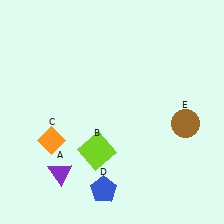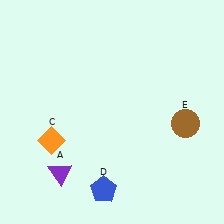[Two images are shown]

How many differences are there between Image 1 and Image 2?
There is 1 difference between the two images.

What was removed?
The lime square (B) was removed in Image 2.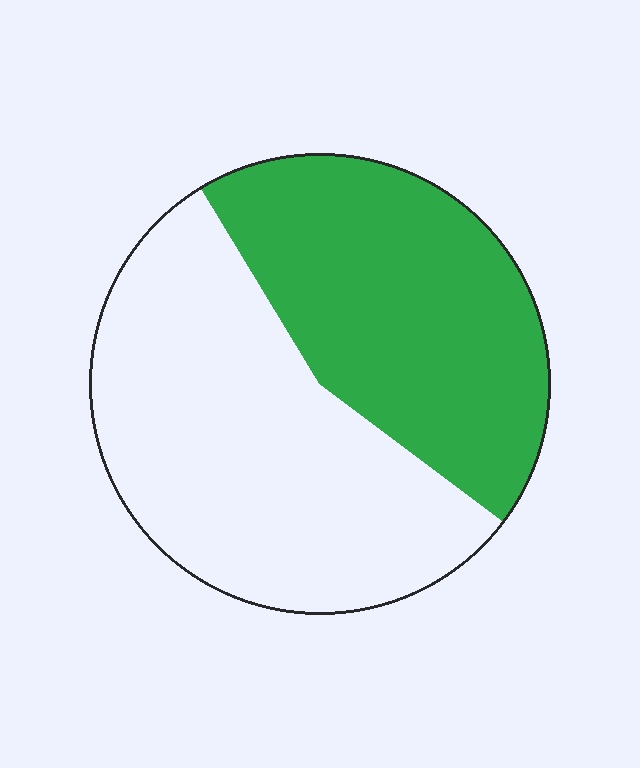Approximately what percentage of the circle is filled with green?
Approximately 45%.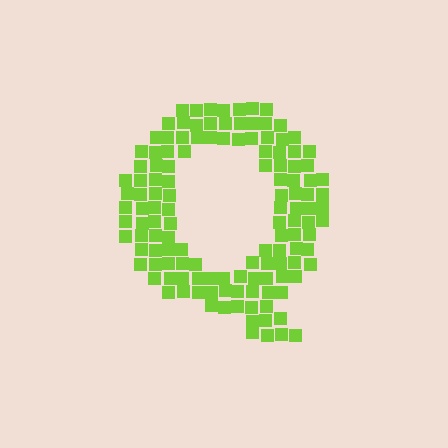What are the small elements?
The small elements are squares.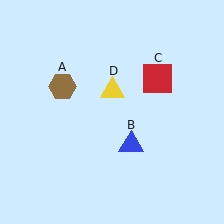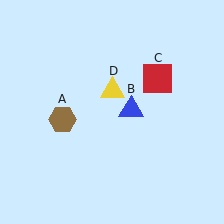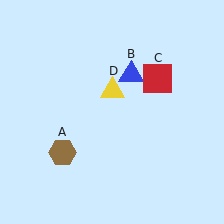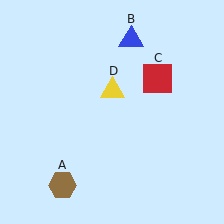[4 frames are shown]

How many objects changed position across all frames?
2 objects changed position: brown hexagon (object A), blue triangle (object B).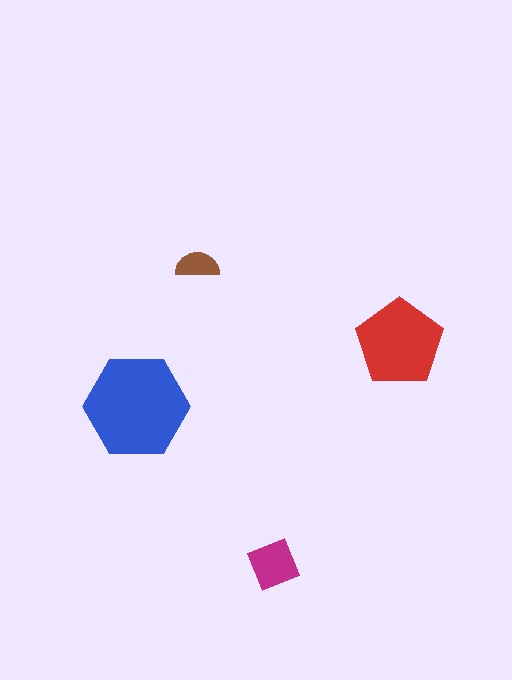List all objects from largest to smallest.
The blue hexagon, the red pentagon, the magenta diamond, the brown semicircle.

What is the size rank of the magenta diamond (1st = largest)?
3rd.